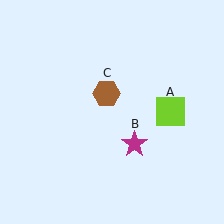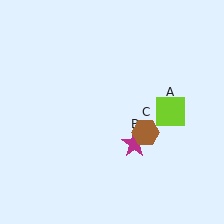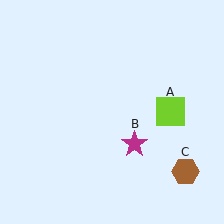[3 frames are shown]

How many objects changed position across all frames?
1 object changed position: brown hexagon (object C).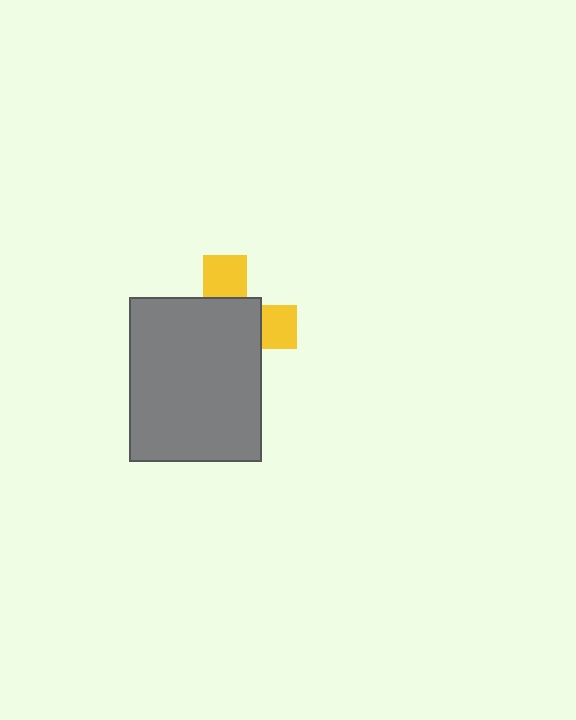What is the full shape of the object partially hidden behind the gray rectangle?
The partially hidden object is a yellow cross.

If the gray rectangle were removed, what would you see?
You would see the complete yellow cross.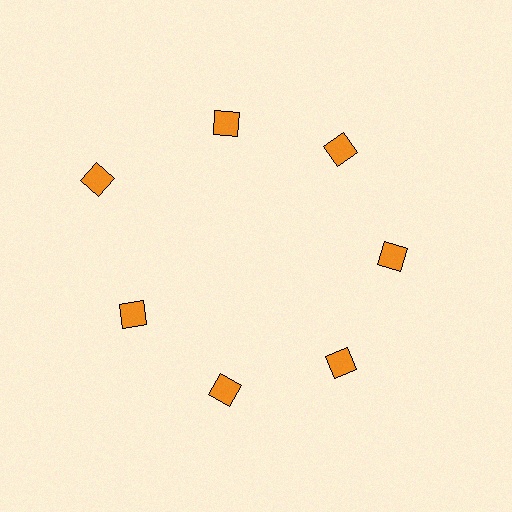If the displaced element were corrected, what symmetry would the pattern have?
It would have 7-fold rotational symmetry — the pattern would map onto itself every 51 degrees.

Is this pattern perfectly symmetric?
No. The 7 orange diamonds are arranged in a ring, but one element near the 10 o'clock position is pushed outward from the center, breaking the 7-fold rotational symmetry.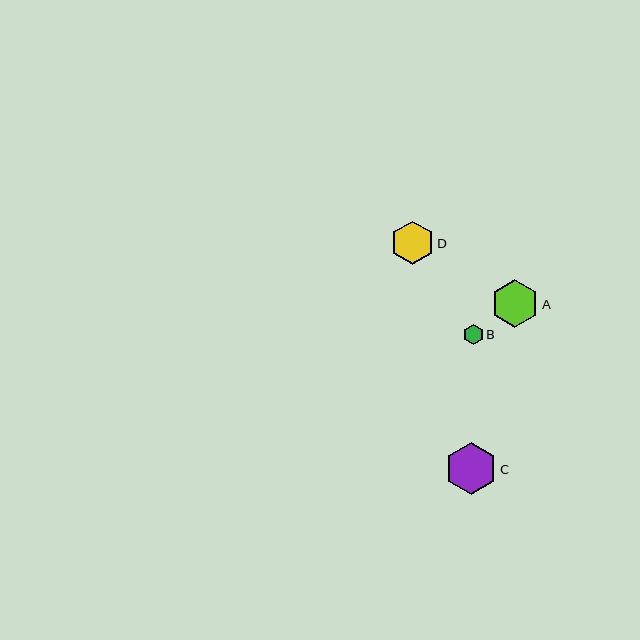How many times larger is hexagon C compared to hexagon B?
Hexagon C is approximately 2.6 times the size of hexagon B.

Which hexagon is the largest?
Hexagon C is the largest with a size of approximately 52 pixels.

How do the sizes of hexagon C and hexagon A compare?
Hexagon C and hexagon A are approximately the same size.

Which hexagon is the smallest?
Hexagon B is the smallest with a size of approximately 20 pixels.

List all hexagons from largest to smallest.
From largest to smallest: C, A, D, B.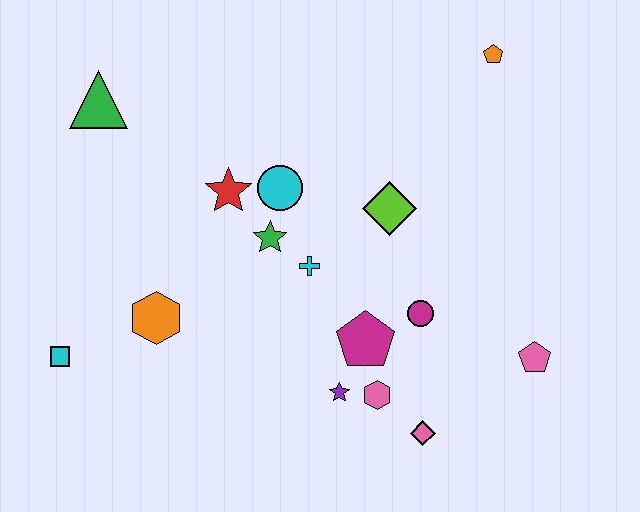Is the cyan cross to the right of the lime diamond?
No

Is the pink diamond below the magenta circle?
Yes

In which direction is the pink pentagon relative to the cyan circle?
The pink pentagon is to the right of the cyan circle.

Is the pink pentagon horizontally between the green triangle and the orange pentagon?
No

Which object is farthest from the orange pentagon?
The cyan square is farthest from the orange pentagon.